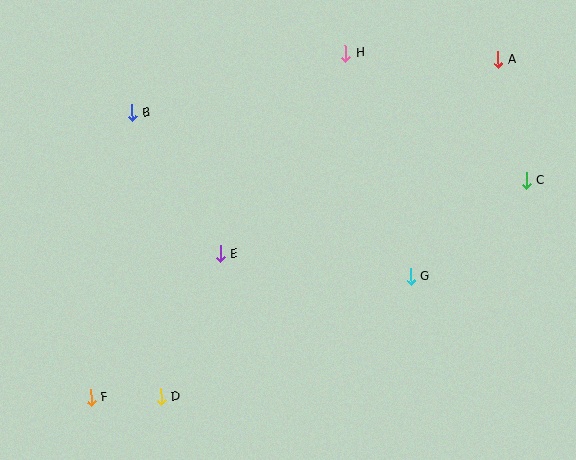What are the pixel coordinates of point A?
Point A is at (498, 60).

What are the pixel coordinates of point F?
Point F is at (91, 398).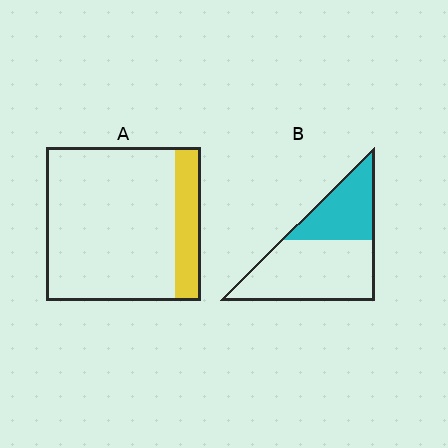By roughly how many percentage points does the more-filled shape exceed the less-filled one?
By roughly 20 percentage points (B over A).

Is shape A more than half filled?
No.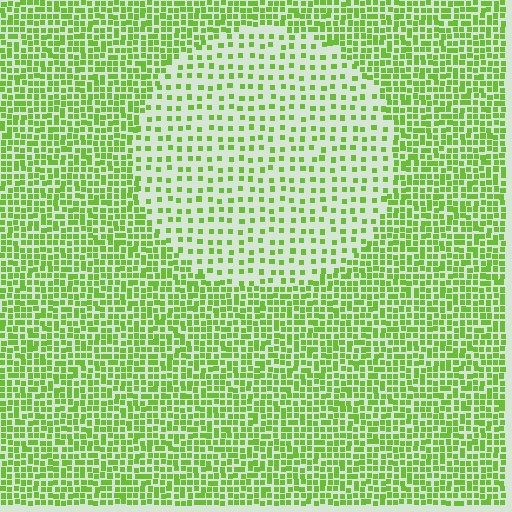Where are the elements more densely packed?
The elements are more densely packed outside the circle boundary.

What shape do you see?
I see a circle.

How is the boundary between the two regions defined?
The boundary is defined by a change in element density (approximately 2.4x ratio). All elements are the same color, size, and shape.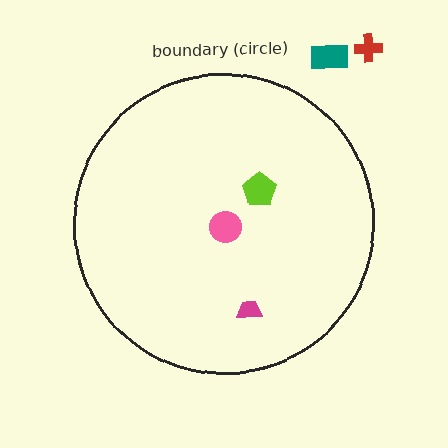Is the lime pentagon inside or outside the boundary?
Inside.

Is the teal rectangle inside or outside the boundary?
Outside.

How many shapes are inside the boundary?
3 inside, 2 outside.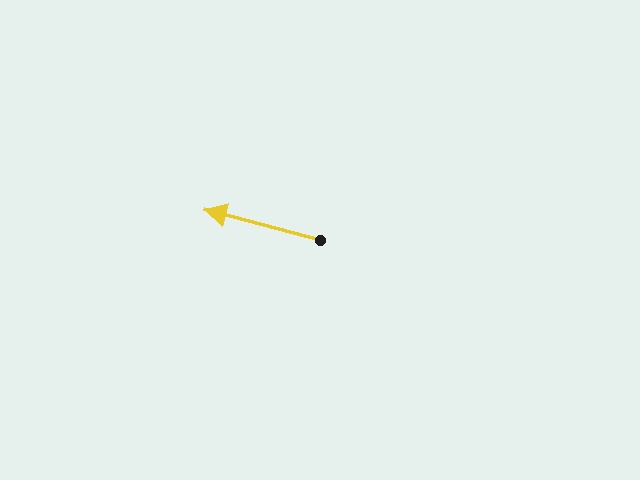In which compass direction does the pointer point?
West.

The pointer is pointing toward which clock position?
Roughly 10 o'clock.